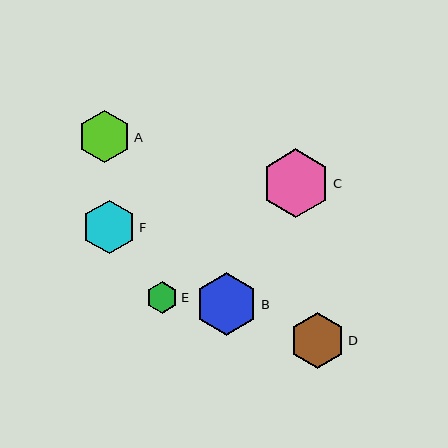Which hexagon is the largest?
Hexagon C is the largest with a size of approximately 69 pixels.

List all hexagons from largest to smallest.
From largest to smallest: C, B, D, F, A, E.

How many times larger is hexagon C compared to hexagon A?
Hexagon C is approximately 1.3 times the size of hexagon A.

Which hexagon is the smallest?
Hexagon E is the smallest with a size of approximately 32 pixels.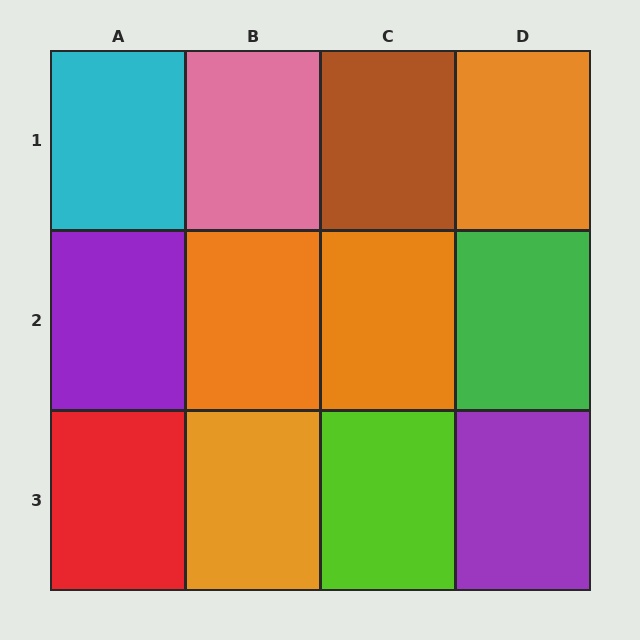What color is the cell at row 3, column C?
Lime.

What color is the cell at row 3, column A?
Red.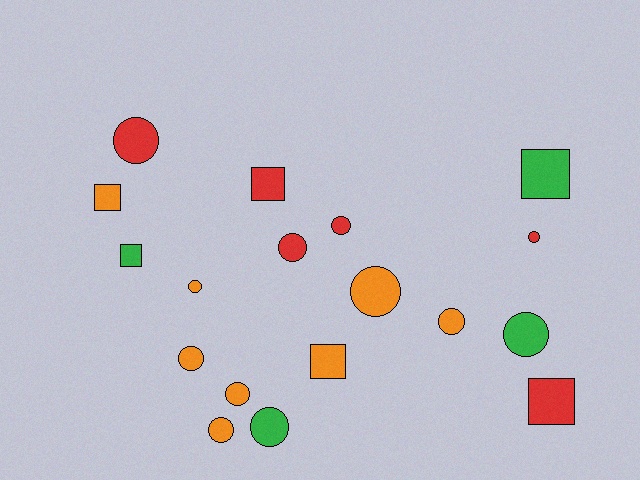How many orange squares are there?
There are 2 orange squares.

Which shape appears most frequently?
Circle, with 12 objects.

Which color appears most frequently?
Orange, with 8 objects.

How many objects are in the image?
There are 18 objects.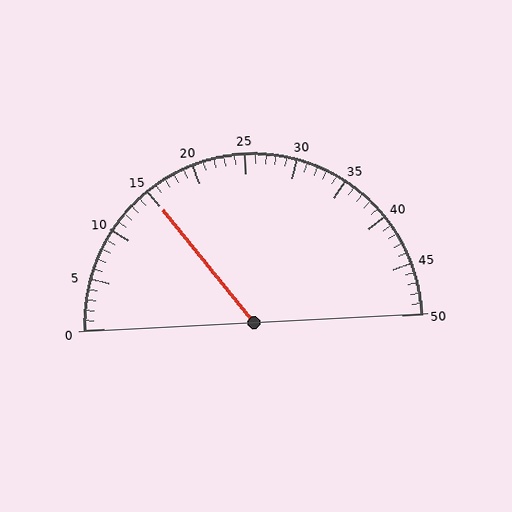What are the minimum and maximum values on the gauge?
The gauge ranges from 0 to 50.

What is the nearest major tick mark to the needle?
The nearest major tick mark is 15.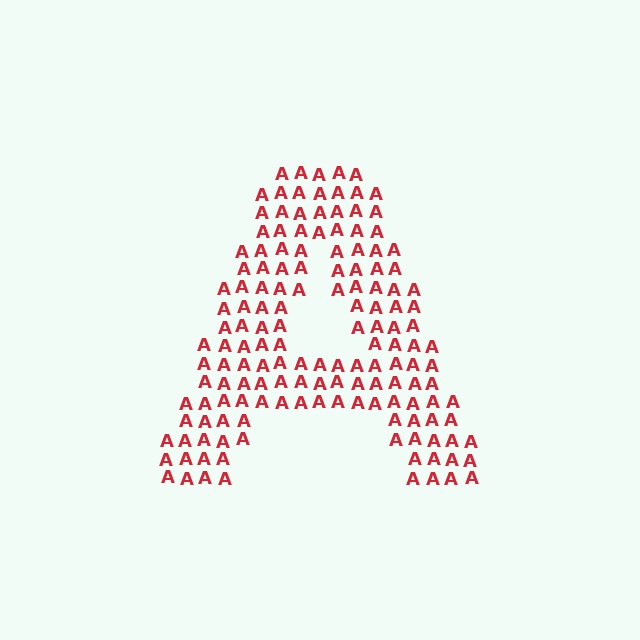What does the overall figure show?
The overall figure shows the letter A.